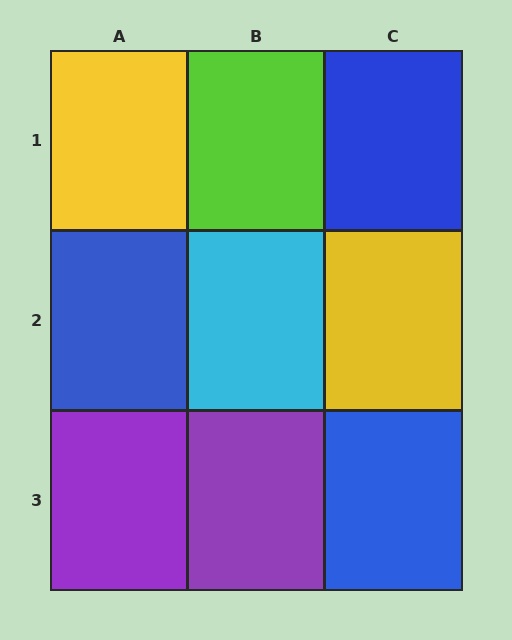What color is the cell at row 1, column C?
Blue.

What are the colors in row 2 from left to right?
Blue, cyan, yellow.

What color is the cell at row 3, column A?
Purple.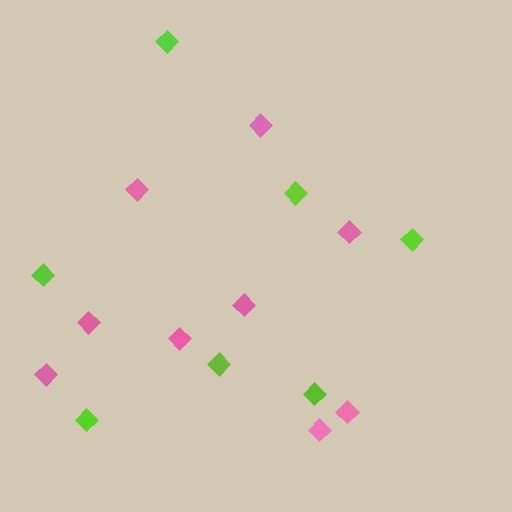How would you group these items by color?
There are 2 groups: one group of pink diamonds (9) and one group of lime diamonds (7).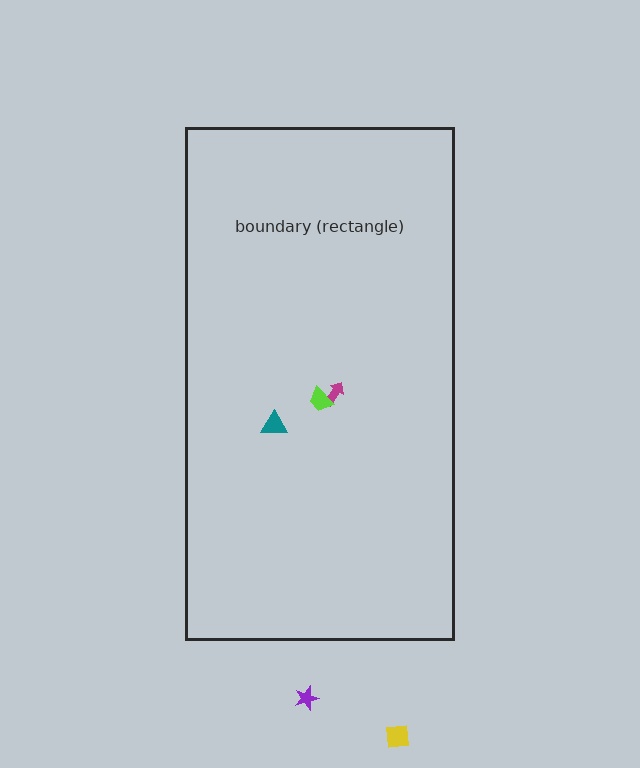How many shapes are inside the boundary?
3 inside, 2 outside.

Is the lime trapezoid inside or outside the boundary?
Inside.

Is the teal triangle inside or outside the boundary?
Inside.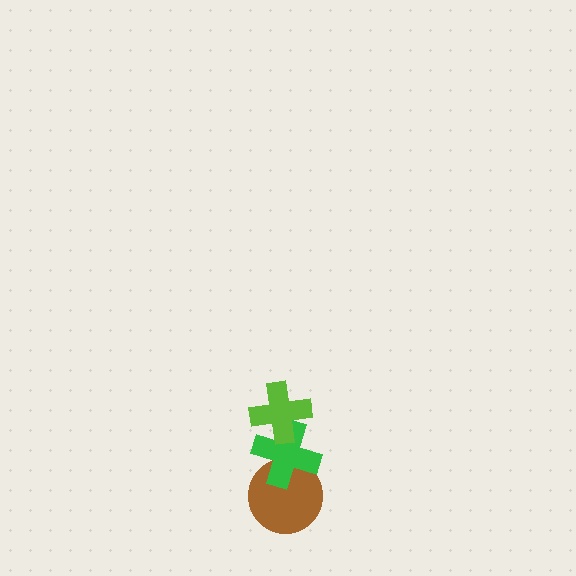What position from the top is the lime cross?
The lime cross is 1st from the top.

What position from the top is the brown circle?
The brown circle is 3rd from the top.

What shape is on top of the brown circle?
The green cross is on top of the brown circle.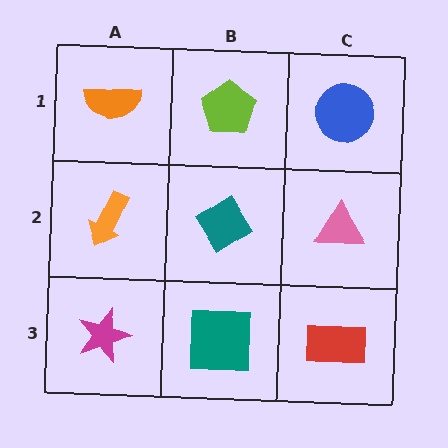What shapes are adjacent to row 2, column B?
A lime pentagon (row 1, column B), a teal square (row 3, column B), an orange arrow (row 2, column A), a pink triangle (row 2, column C).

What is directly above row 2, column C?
A blue circle.